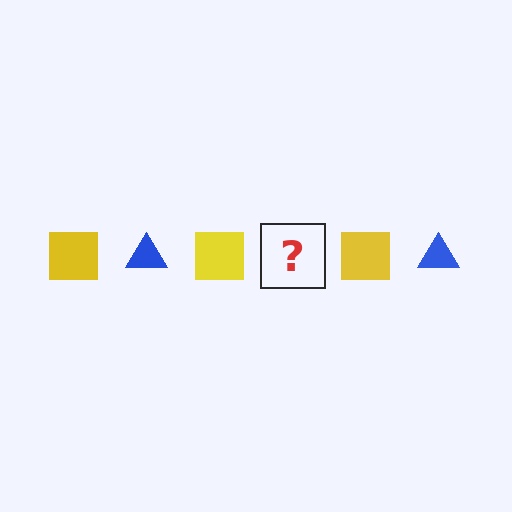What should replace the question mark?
The question mark should be replaced with a blue triangle.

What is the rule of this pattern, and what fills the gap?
The rule is that the pattern alternates between yellow square and blue triangle. The gap should be filled with a blue triangle.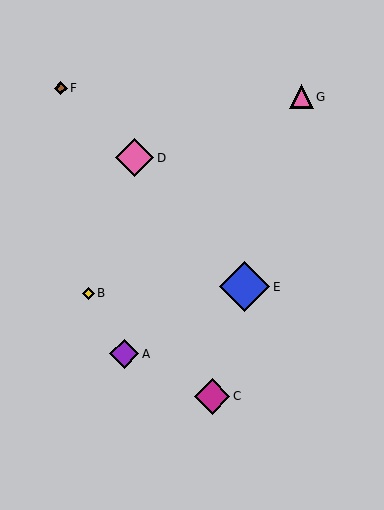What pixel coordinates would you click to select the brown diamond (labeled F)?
Click at (61, 88) to select the brown diamond F.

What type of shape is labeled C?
Shape C is a magenta diamond.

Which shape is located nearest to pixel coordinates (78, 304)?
The yellow diamond (labeled B) at (88, 293) is nearest to that location.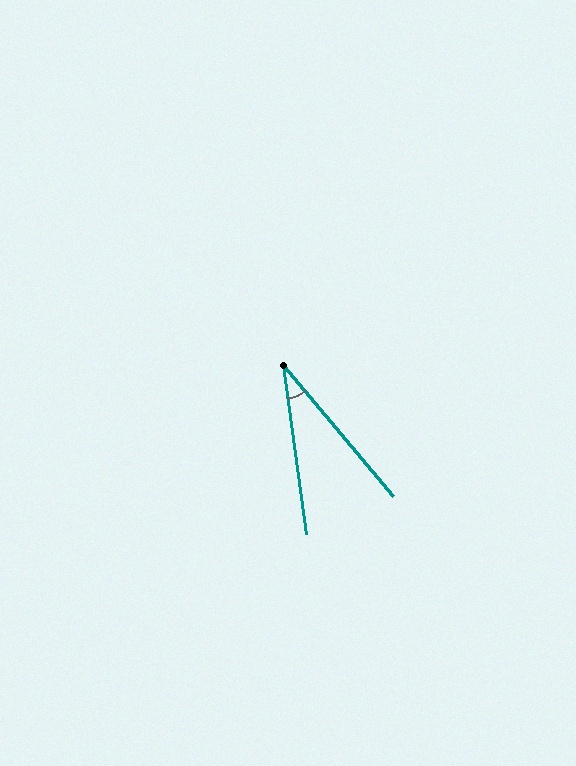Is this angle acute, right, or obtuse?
It is acute.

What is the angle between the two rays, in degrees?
Approximately 32 degrees.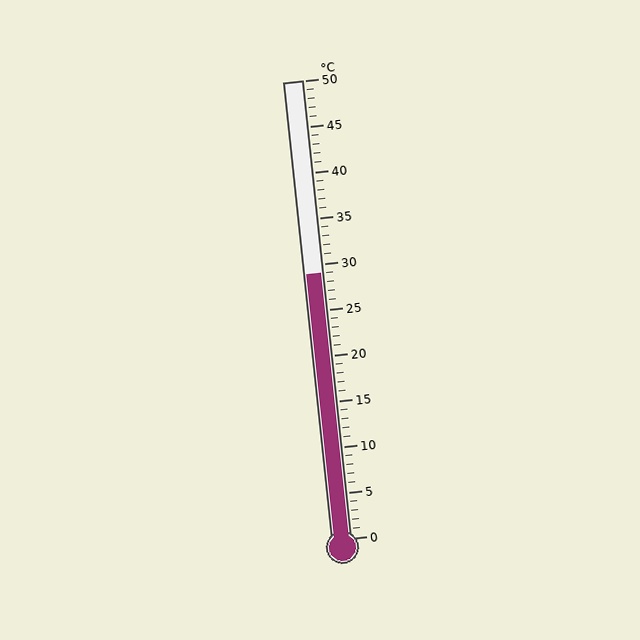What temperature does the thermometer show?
The thermometer shows approximately 29°C.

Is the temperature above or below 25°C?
The temperature is above 25°C.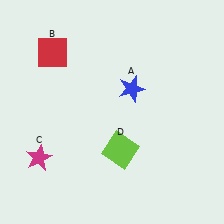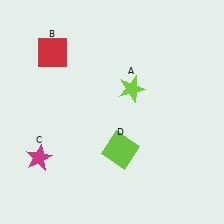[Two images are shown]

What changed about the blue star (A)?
In Image 1, A is blue. In Image 2, it changed to lime.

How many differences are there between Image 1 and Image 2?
There is 1 difference between the two images.